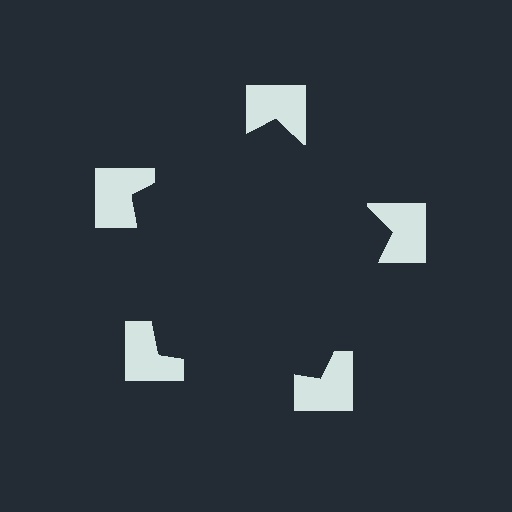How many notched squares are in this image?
There are 5 — one at each vertex of the illusory pentagon.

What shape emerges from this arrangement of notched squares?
An illusory pentagon — its edges are inferred from the aligned wedge cuts in the notched squares, not physically drawn.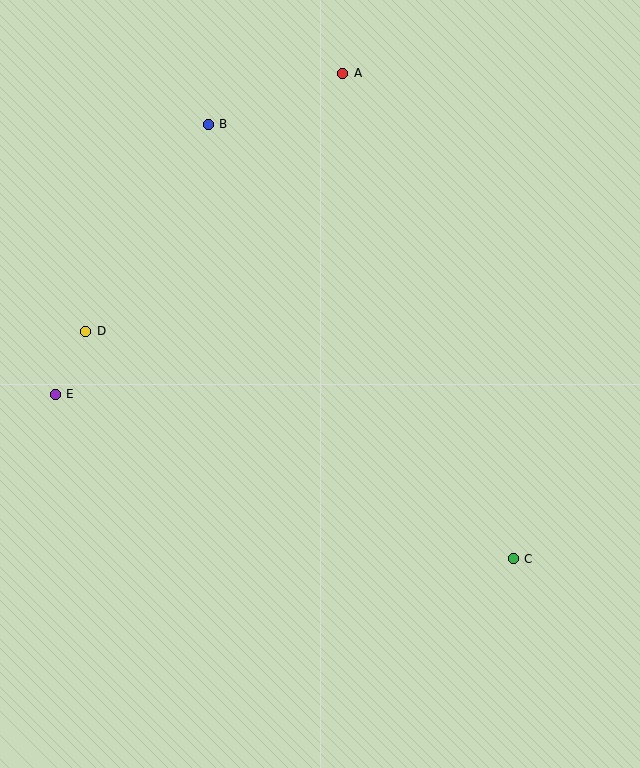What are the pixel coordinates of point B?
Point B is at (208, 124).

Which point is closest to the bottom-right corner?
Point C is closest to the bottom-right corner.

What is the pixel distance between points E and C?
The distance between E and C is 487 pixels.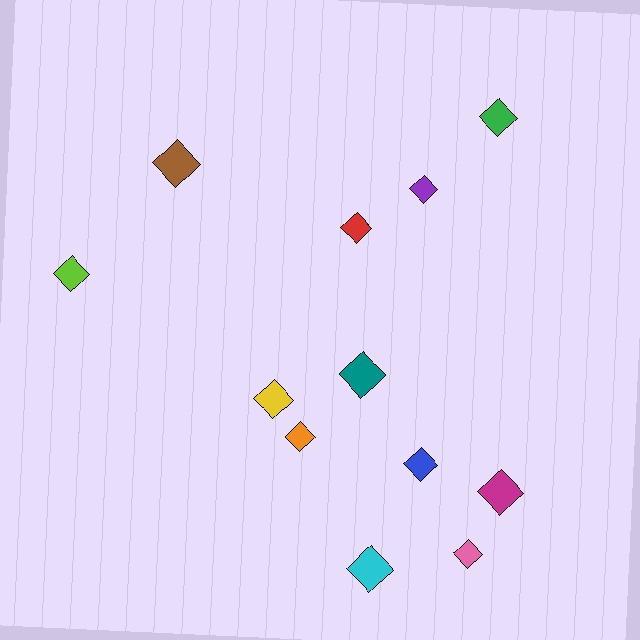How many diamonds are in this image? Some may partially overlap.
There are 12 diamonds.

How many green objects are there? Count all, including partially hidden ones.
There is 1 green object.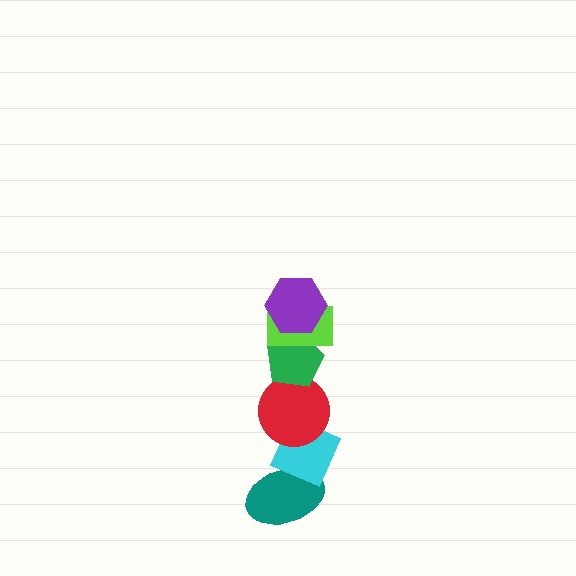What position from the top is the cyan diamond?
The cyan diamond is 5th from the top.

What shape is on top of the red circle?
The green pentagon is on top of the red circle.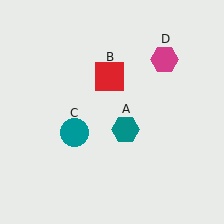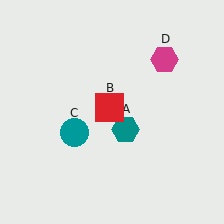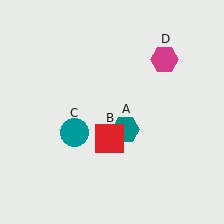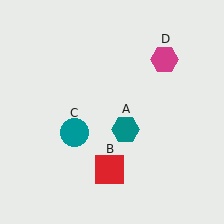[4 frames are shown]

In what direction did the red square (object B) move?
The red square (object B) moved down.